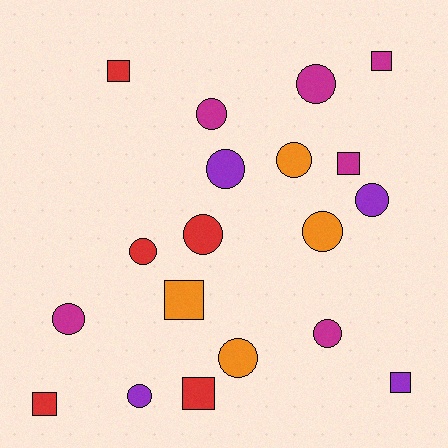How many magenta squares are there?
There are 2 magenta squares.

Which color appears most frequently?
Magenta, with 6 objects.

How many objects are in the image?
There are 19 objects.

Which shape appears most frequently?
Circle, with 12 objects.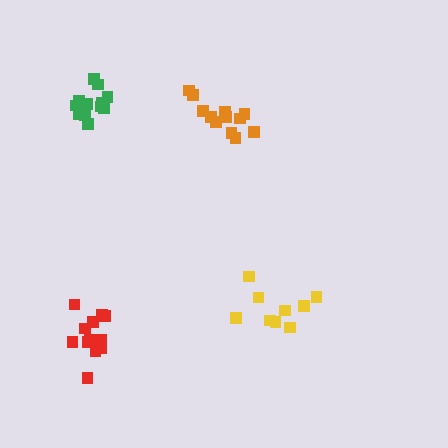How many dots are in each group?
Group 1: 9 dots, Group 2: 12 dots, Group 3: 12 dots, Group 4: 12 dots (45 total).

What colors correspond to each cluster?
The clusters are colored: yellow, orange, green, red.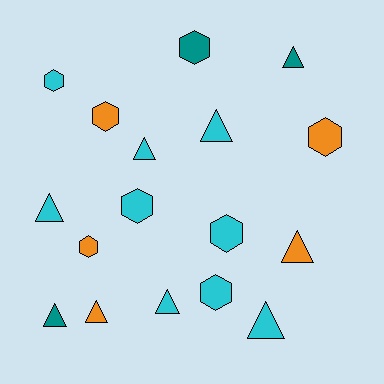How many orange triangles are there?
There are 2 orange triangles.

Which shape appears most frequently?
Triangle, with 9 objects.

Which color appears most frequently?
Cyan, with 9 objects.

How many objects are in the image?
There are 17 objects.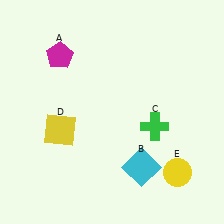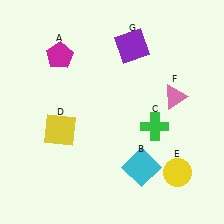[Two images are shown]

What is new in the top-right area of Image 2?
A purple square (G) was added in the top-right area of Image 2.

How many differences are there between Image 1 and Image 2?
There are 2 differences between the two images.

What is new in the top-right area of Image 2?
A pink triangle (F) was added in the top-right area of Image 2.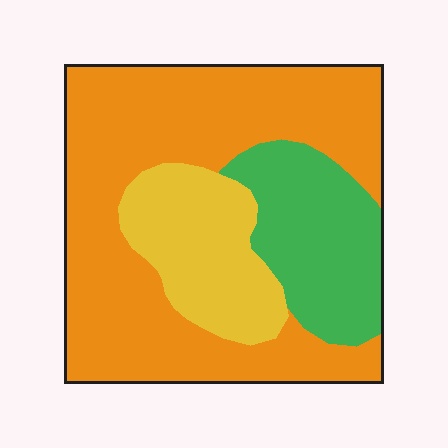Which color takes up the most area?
Orange, at roughly 60%.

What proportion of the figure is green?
Green covers around 20% of the figure.